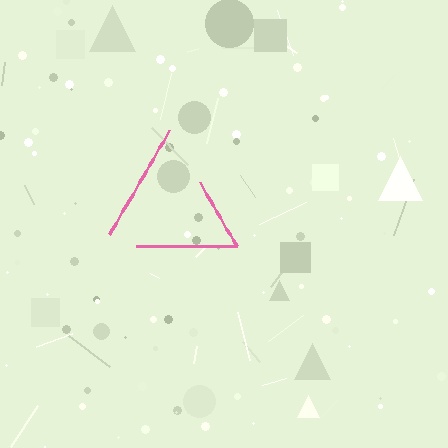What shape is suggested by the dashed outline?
The dashed outline suggests a triangle.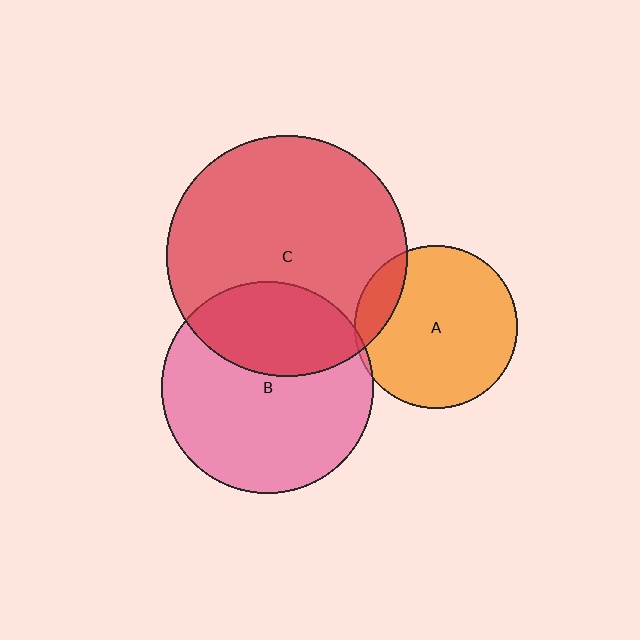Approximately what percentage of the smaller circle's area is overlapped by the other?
Approximately 15%.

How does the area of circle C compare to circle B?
Approximately 1.3 times.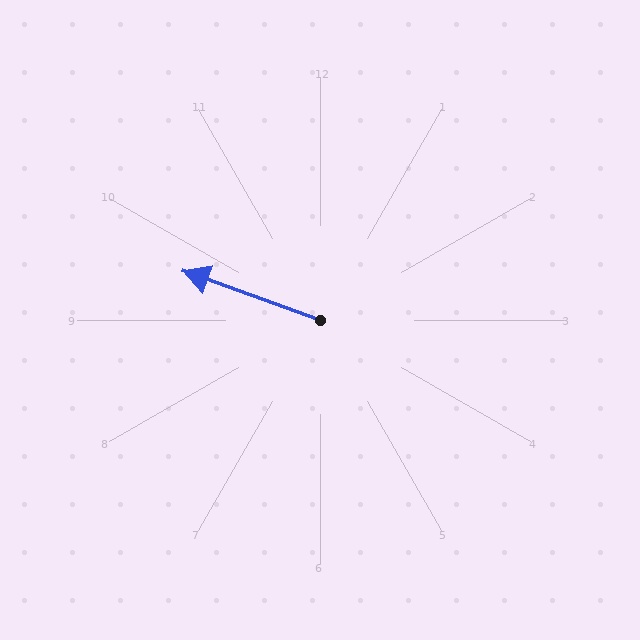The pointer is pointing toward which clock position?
Roughly 10 o'clock.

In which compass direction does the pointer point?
West.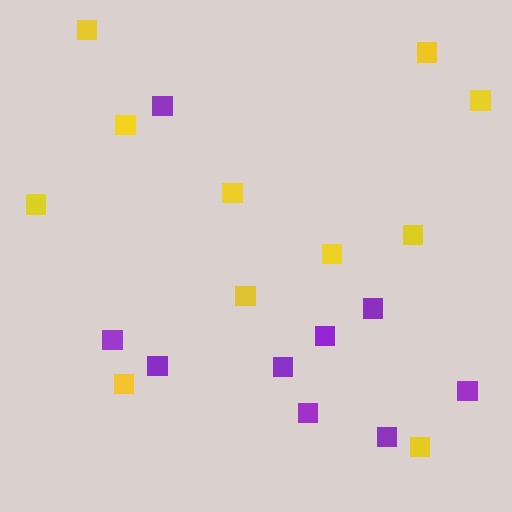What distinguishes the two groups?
There are 2 groups: one group of yellow squares (11) and one group of purple squares (9).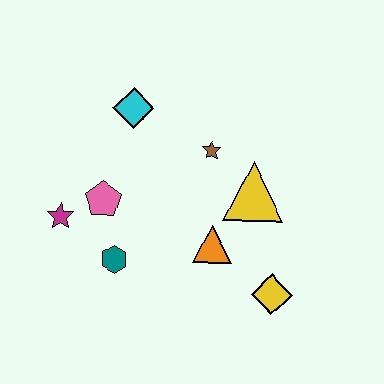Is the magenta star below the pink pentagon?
Yes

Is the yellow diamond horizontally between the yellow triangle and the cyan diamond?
No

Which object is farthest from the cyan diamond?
The yellow diamond is farthest from the cyan diamond.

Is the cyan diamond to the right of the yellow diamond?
No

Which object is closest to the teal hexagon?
The pink pentagon is closest to the teal hexagon.